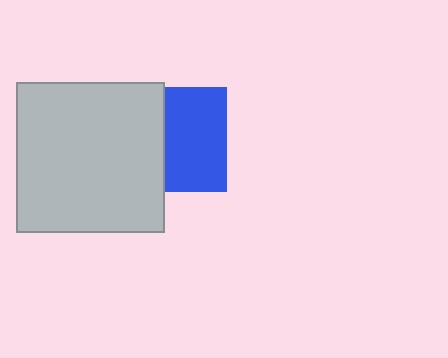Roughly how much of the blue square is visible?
About half of it is visible (roughly 58%).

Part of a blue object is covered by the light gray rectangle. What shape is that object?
It is a square.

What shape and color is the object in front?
The object in front is a light gray rectangle.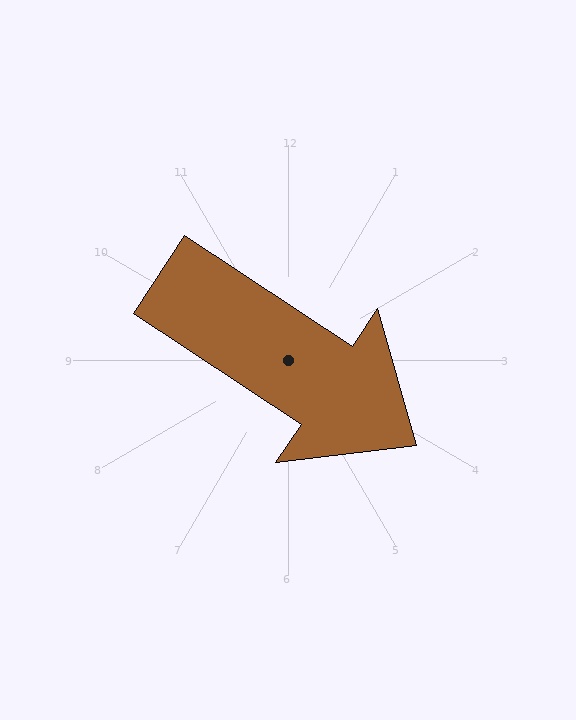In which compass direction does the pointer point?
Southeast.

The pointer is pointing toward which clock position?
Roughly 4 o'clock.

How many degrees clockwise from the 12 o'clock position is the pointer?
Approximately 124 degrees.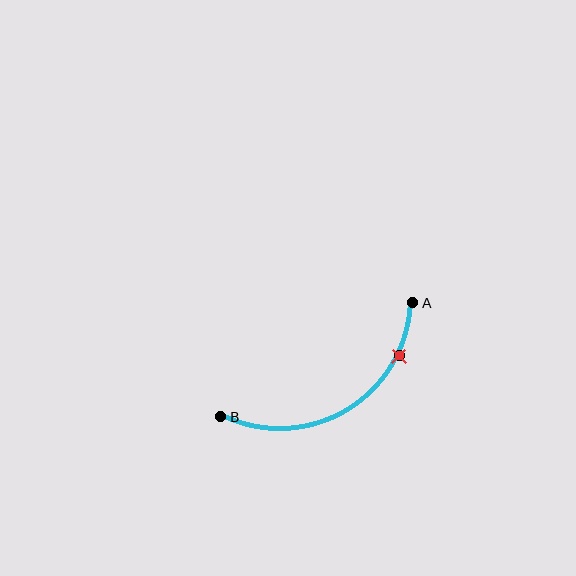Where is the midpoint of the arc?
The arc midpoint is the point on the curve farthest from the straight line joining A and B. It sits below that line.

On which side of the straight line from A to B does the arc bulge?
The arc bulges below the straight line connecting A and B.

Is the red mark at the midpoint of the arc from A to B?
No. The red mark lies on the arc but is closer to endpoint A. The arc midpoint would be at the point on the curve equidistant along the arc from both A and B.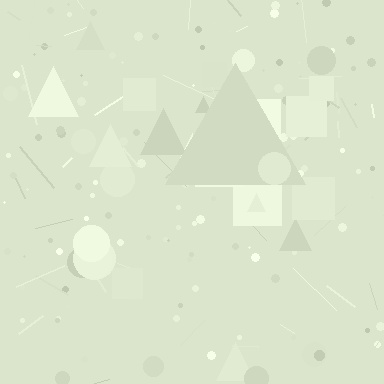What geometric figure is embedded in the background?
A triangle is embedded in the background.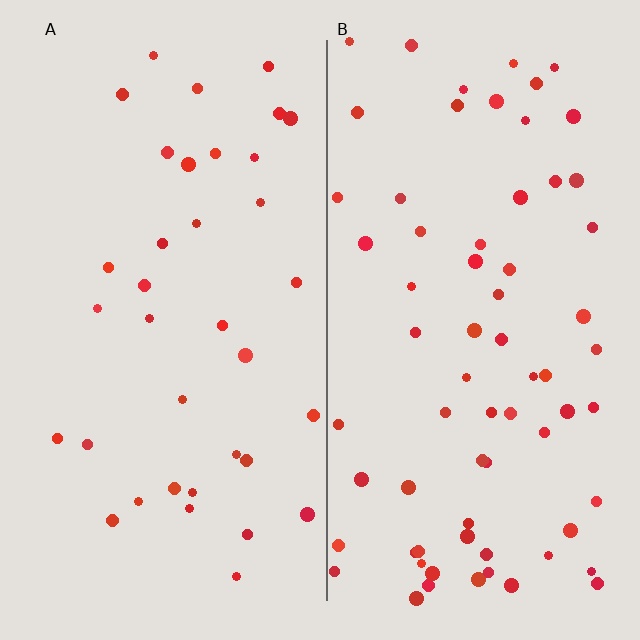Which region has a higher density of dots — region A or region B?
B (the right).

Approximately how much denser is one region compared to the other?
Approximately 1.9× — region B over region A.